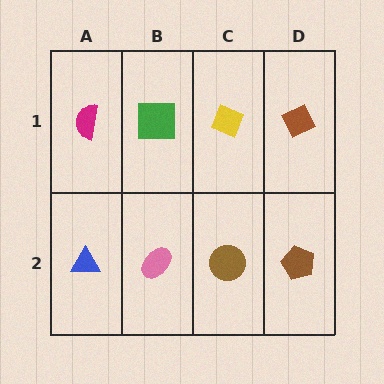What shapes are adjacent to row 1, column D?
A brown pentagon (row 2, column D), a yellow diamond (row 1, column C).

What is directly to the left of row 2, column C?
A pink ellipse.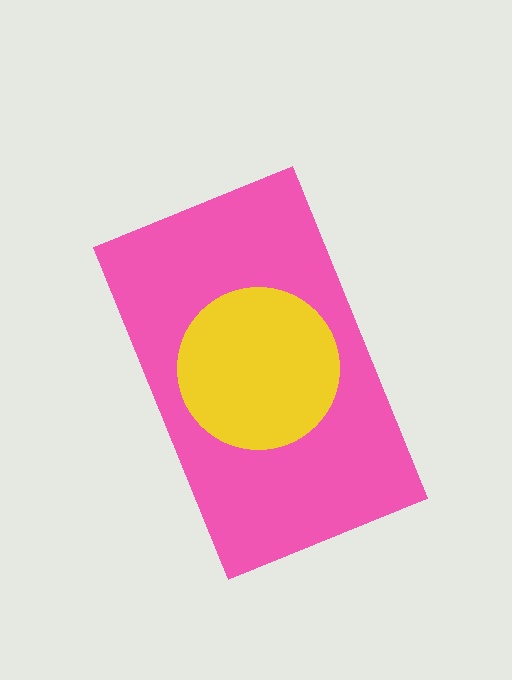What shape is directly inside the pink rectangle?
The yellow circle.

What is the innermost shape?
The yellow circle.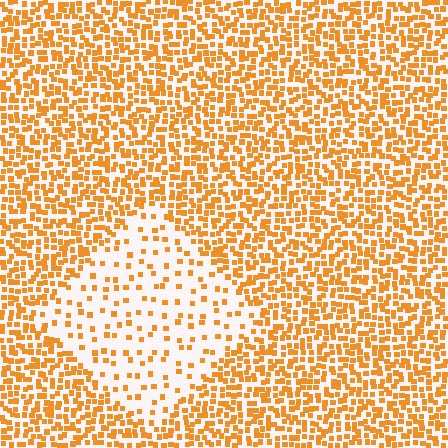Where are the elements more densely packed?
The elements are more densely packed outside the diamond boundary.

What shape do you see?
I see a diamond.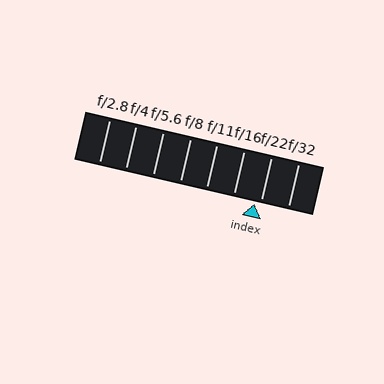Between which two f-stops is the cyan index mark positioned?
The index mark is between f/16 and f/22.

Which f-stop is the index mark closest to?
The index mark is closest to f/22.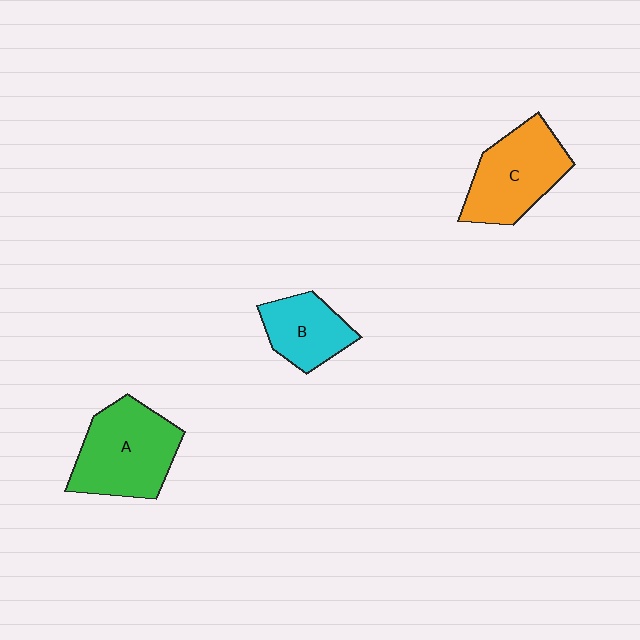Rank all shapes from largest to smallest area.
From largest to smallest: A (green), C (orange), B (cyan).